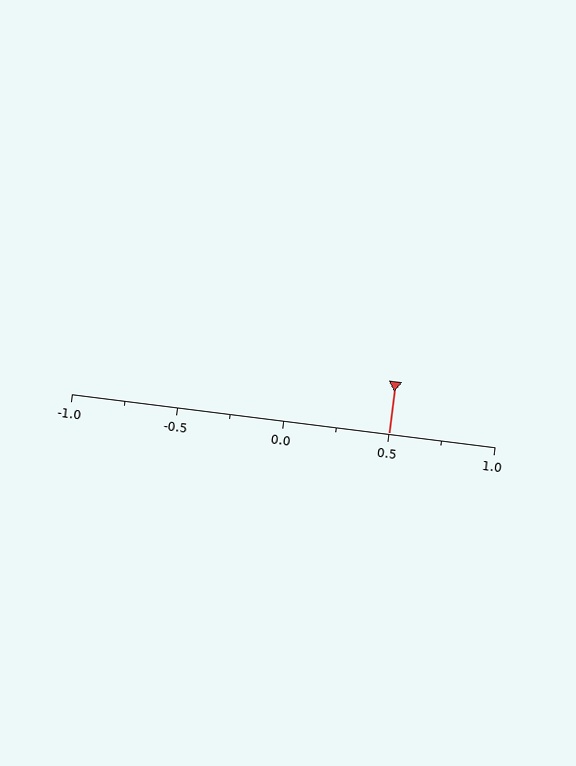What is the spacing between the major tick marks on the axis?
The major ticks are spaced 0.5 apart.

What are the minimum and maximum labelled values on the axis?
The axis runs from -1.0 to 1.0.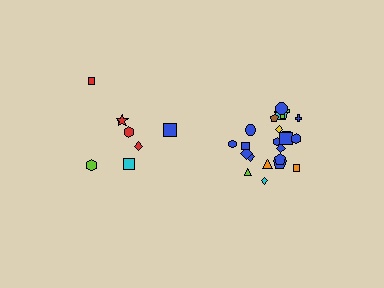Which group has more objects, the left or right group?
The right group.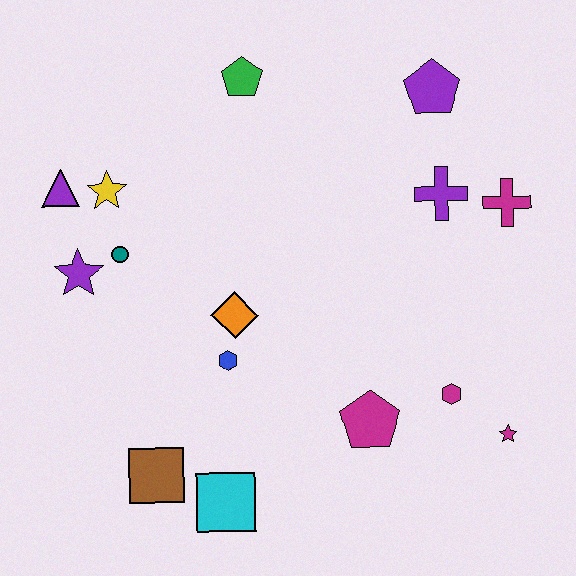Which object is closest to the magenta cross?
The purple cross is closest to the magenta cross.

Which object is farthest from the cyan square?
The purple pentagon is farthest from the cyan square.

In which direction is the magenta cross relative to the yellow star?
The magenta cross is to the right of the yellow star.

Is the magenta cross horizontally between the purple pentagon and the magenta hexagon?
No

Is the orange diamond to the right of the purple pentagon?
No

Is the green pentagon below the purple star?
No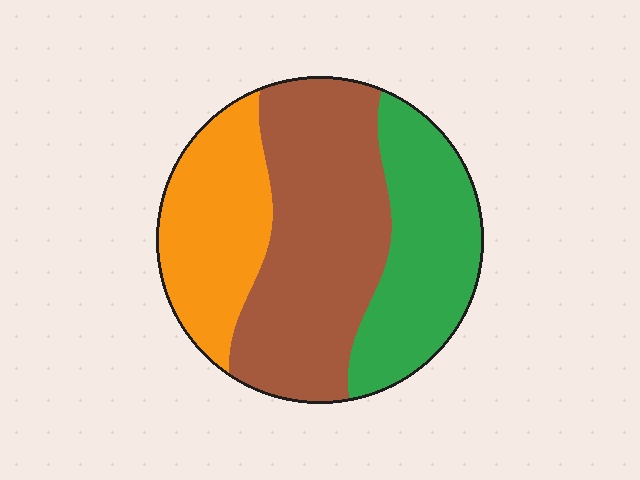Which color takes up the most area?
Brown, at roughly 45%.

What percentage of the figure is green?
Green covers 29% of the figure.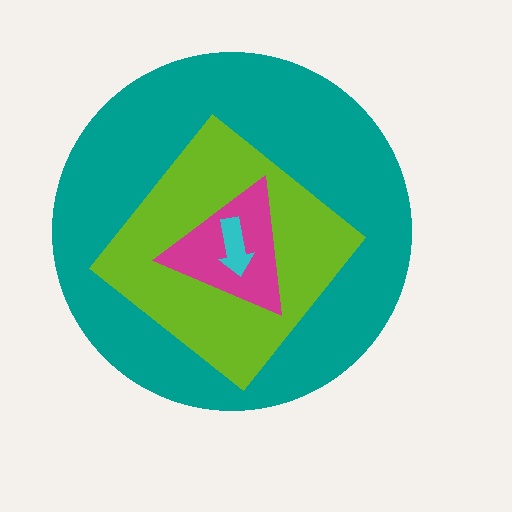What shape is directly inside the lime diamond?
The magenta triangle.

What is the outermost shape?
The teal circle.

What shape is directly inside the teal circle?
The lime diamond.